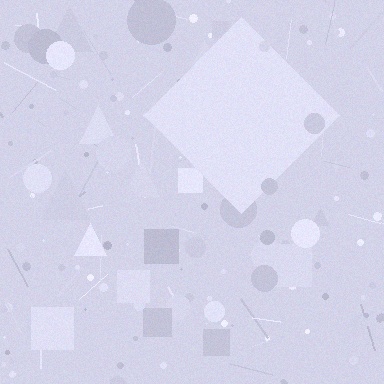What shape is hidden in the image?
A diamond is hidden in the image.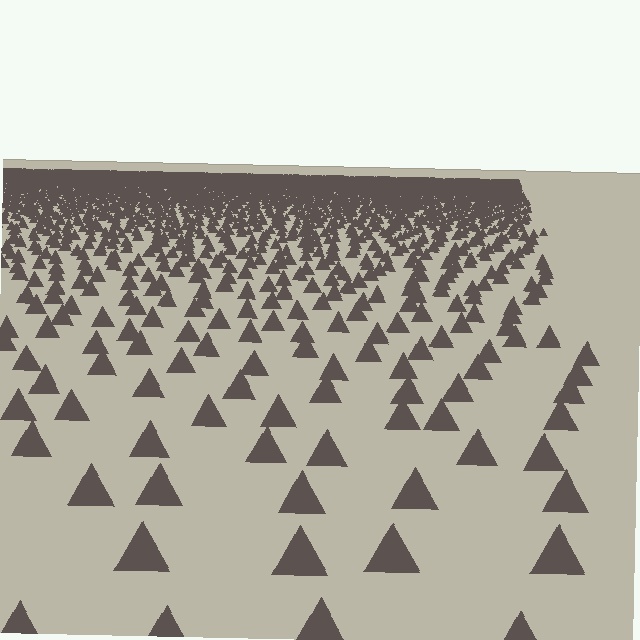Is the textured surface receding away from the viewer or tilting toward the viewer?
The surface is receding away from the viewer. Texture elements get smaller and denser toward the top.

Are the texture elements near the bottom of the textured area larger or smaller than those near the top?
Larger. Near the bottom, elements are closer to the viewer and appear at a bigger on-screen size.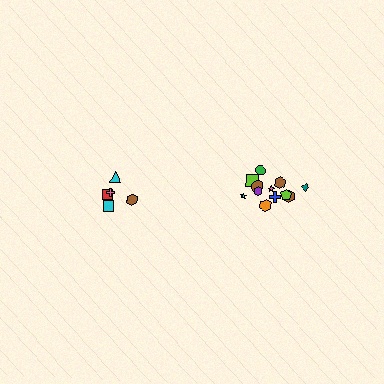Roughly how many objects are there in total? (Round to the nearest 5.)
Roughly 15 objects in total.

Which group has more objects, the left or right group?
The right group.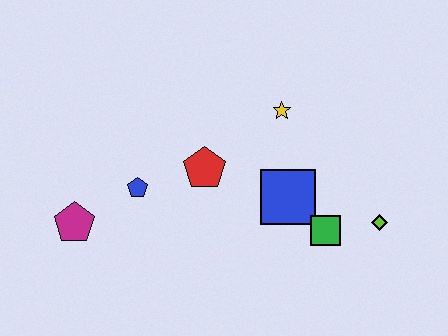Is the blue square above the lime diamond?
Yes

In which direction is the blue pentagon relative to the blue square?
The blue pentagon is to the left of the blue square.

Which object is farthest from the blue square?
The magenta pentagon is farthest from the blue square.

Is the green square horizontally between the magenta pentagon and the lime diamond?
Yes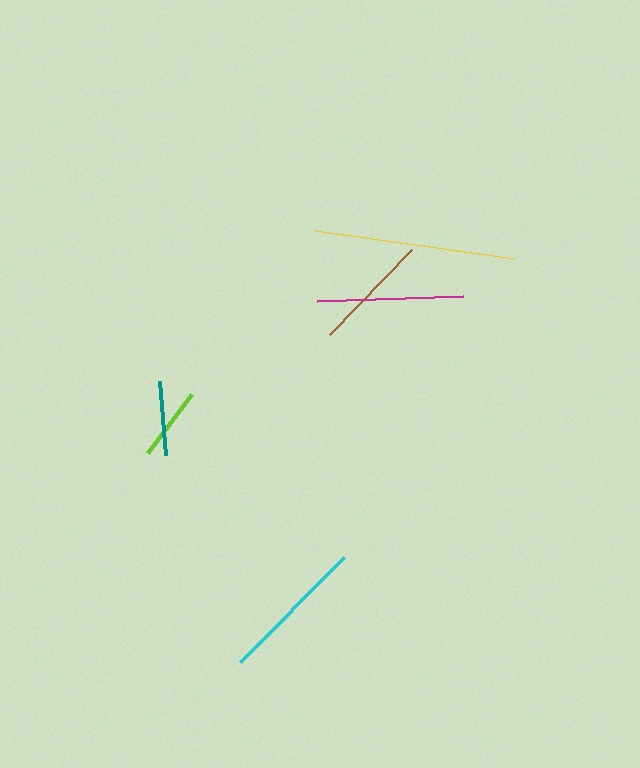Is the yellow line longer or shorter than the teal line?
The yellow line is longer than the teal line.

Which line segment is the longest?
The yellow line is the longest at approximately 201 pixels.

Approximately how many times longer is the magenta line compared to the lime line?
The magenta line is approximately 2.0 times the length of the lime line.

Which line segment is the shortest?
The lime line is the shortest at approximately 73 pixels.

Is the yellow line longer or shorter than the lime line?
The yellow line is longer than the lime line.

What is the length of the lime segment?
The lime segment is approximately 73 pixels long.